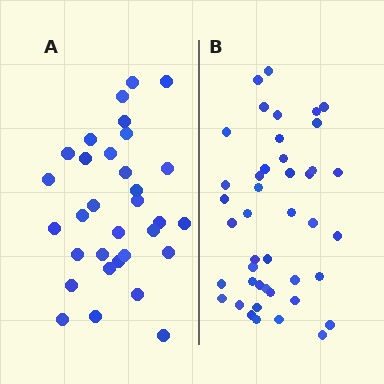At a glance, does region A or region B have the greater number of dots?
Region B (the right region) has more dots.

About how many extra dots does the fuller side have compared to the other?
Region B has roughly 12 or so more dots than region A.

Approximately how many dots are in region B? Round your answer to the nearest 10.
About 40 dots. (The exact count is 43, which rounds to 40.)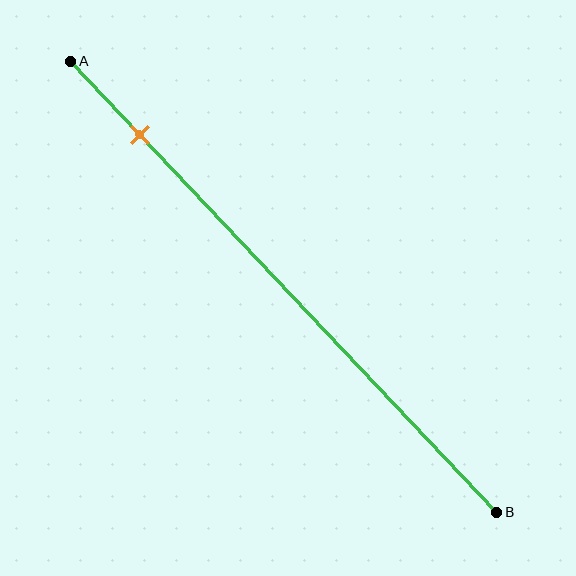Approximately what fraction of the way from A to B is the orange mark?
The orange mark is approximately 15% of the way from A to B.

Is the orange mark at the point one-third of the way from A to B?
No, the mark is at about 15% from A, not at the 33% one-third point.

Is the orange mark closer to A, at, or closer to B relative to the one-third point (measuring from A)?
The orange mark is closer to point A than the one-third point of segment AB.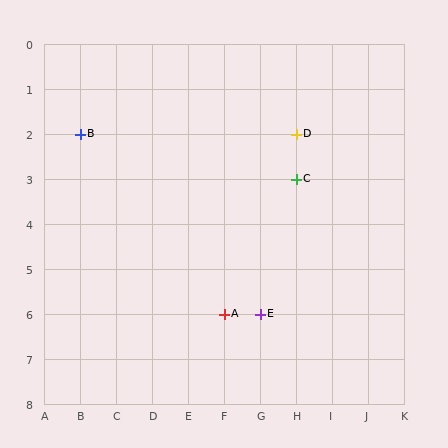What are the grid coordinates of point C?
Point C is at grid coordinates (H, 3).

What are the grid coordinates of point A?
Point A is at grid coordinates (F, 6).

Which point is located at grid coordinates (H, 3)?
Point C is at (H, 3).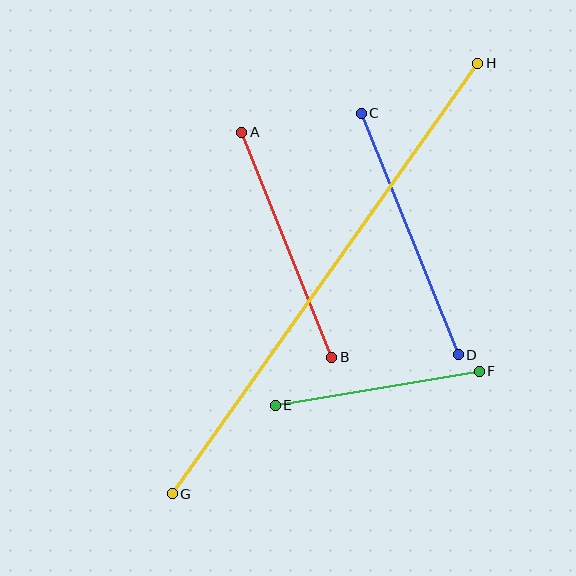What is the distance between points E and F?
The distance is approximately 207 pixels.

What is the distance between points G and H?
The distance is approximately 528 pixels.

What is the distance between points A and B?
The distance is approximately 242 pixels.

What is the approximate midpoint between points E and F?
The midpoint is at approximately (377, 388) pixels.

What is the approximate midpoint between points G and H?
The midpoint is at approximately (325, 279) pixels.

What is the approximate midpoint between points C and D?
The midpoint is at approximately (410, 234) pixels.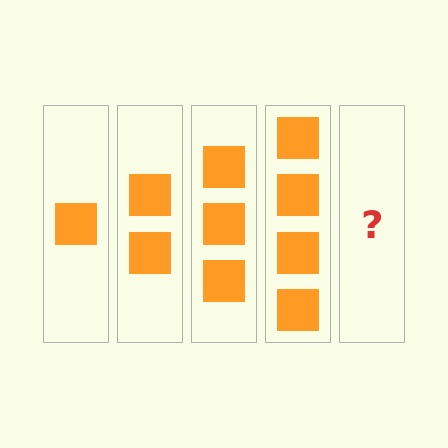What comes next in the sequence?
The next element should be 5 squares.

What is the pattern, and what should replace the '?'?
The pattern is that each step adds one more square. The '?' should be 5 squares.